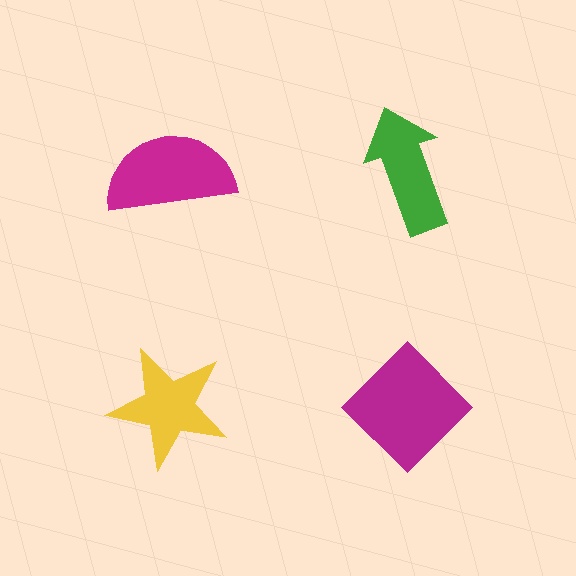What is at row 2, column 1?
A yellow star.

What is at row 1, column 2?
A green arrow.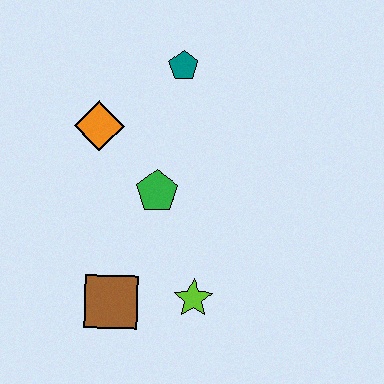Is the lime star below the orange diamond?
Yes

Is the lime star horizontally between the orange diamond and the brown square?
No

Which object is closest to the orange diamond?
The green pentagon is closest to the orange diamond.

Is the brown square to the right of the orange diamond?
Yes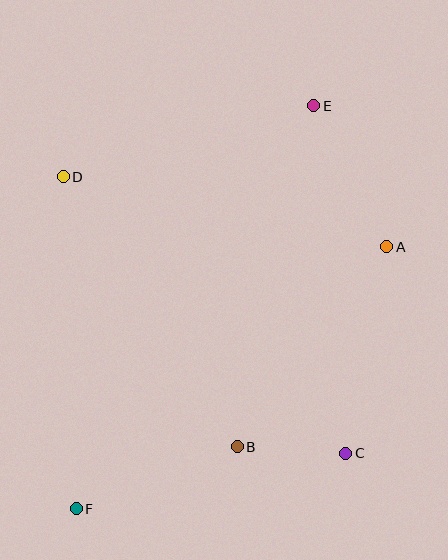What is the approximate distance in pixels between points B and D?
The distance between B and D is approximately 321 pixels.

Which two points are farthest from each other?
Points E and F are farthest from each other.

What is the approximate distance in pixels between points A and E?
The distance between A and E is approximately 159 pixels.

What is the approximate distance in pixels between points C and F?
The distance between C and F is approximately 275 pixels.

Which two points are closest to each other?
Points B and C are closest to each other.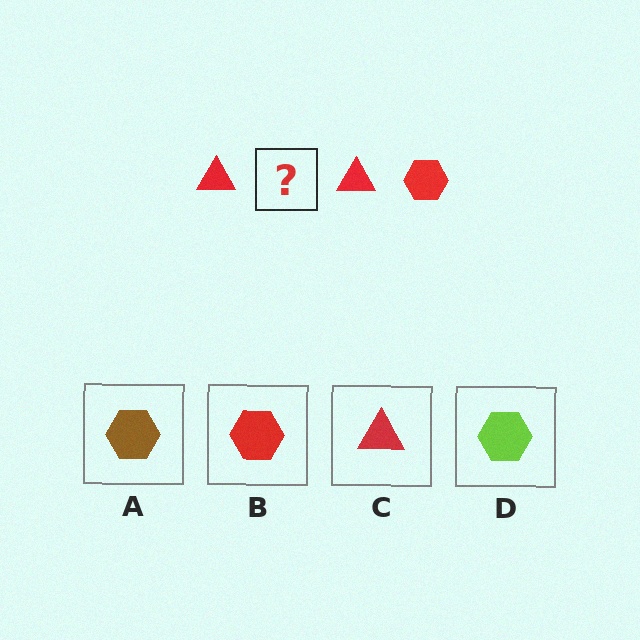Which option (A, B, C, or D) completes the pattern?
B.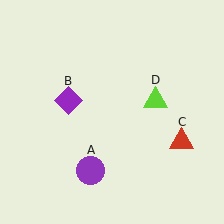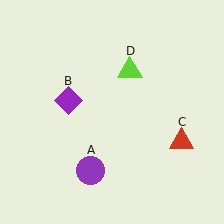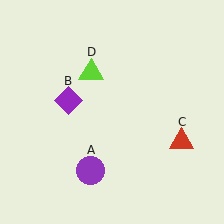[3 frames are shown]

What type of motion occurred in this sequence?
The lime triangle (object D) rotated counterclockwise around the center of the scene.